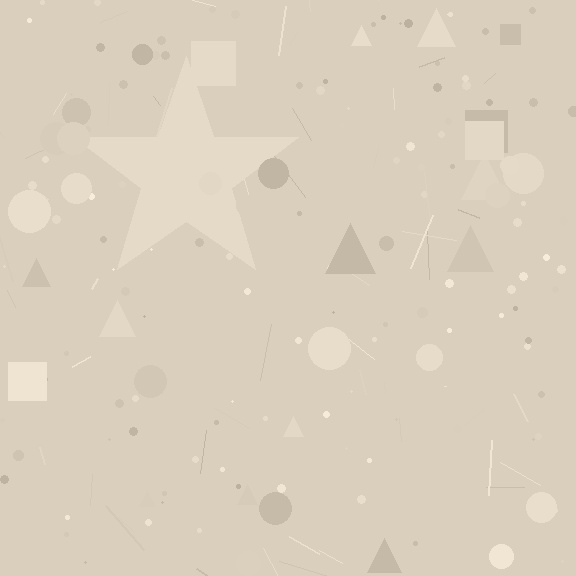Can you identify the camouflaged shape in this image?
The camouflaged shape is a star.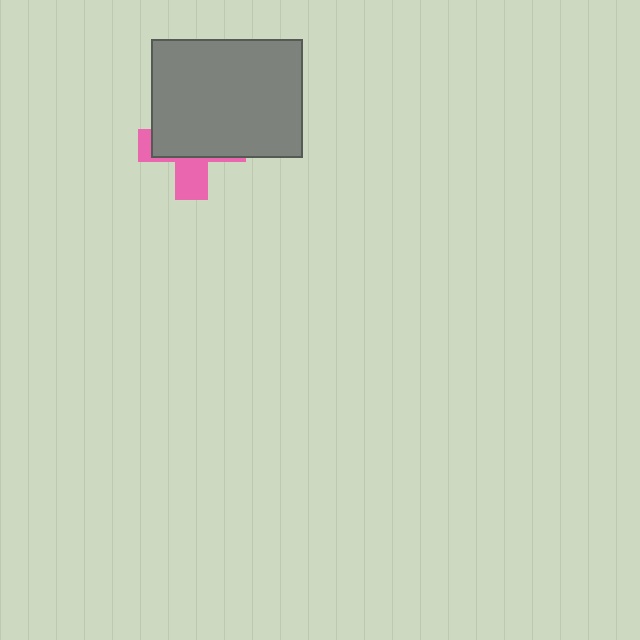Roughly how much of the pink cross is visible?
A small part of it is visible (roughly 35%).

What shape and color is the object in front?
The object in front is a gray rectangle.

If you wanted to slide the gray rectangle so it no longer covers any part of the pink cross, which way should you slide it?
Slide it up — that is the most direct way to separate the two shapes.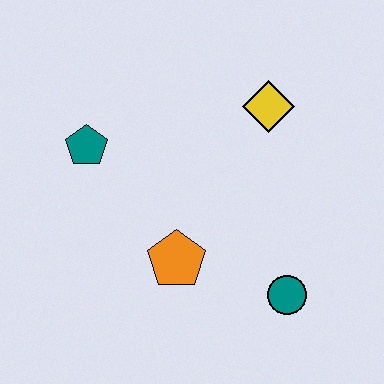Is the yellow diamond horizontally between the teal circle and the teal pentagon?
Yes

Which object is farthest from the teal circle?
The teal pentagon is farthest from the teal circle.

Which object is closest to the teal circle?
The orange pentagon is closest to the teal circle.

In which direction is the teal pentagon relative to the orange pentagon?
The teal pentagon is above the orange pentagon.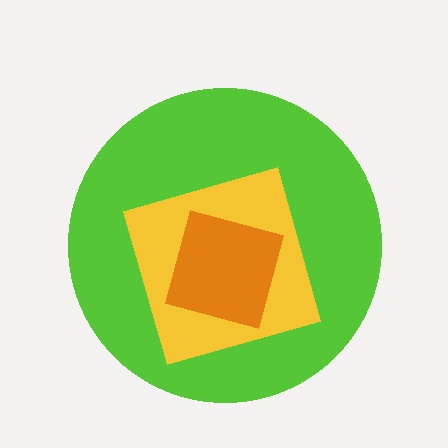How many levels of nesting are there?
3.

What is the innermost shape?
The orange square.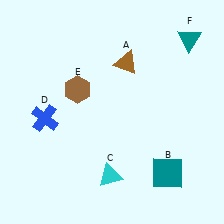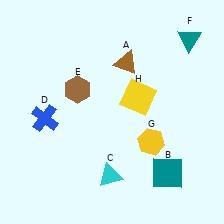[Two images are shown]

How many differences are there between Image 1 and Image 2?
There are 2 differences between the two images.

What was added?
A yellow hexagon (G), a yellow square (H) were added in Image 2.